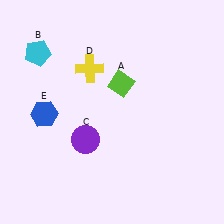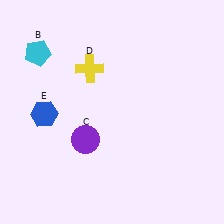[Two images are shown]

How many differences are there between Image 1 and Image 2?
There is 1 difference between the two images.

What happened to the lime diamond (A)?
The lime diamond (A) was removed in Image 2. It was in the top-right area of Image 1.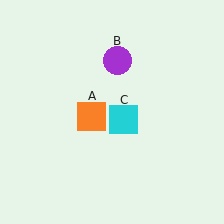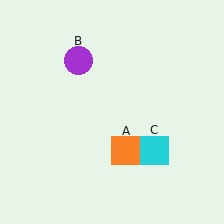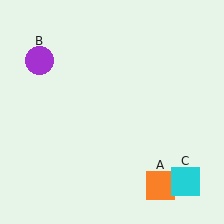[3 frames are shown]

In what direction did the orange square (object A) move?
The orange square (object A) moved down and to the right.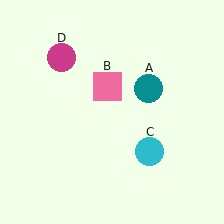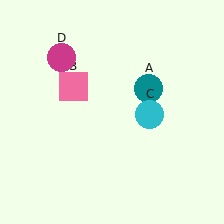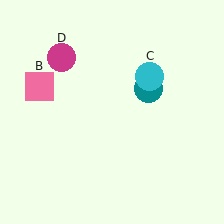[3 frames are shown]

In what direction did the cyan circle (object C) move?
The cyan circle (object C) moved up.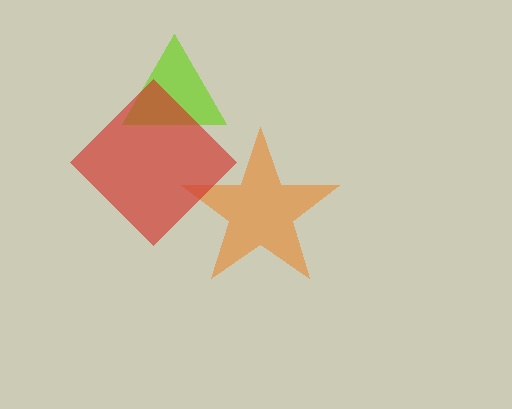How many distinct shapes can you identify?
There are 3 distinct shapes: a lime triangle, an orange star, a red diamond.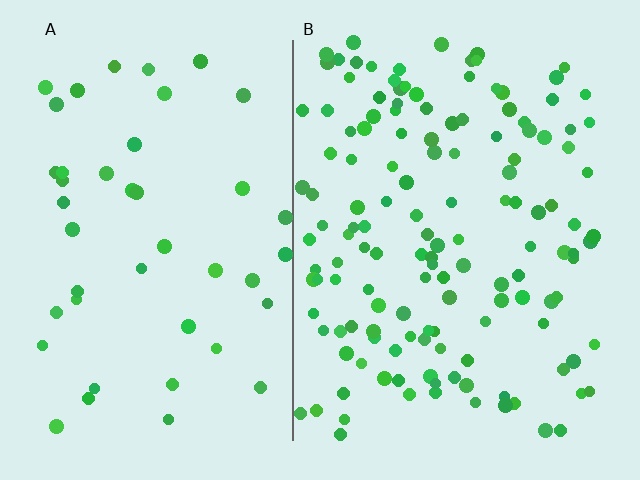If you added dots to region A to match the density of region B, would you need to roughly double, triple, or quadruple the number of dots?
Approximately triple.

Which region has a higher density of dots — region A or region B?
B (the right).